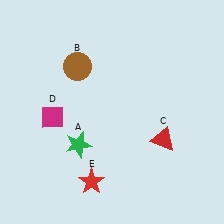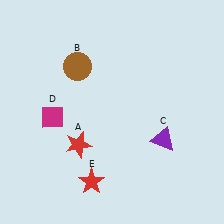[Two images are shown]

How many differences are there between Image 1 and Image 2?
There are 2 differences between the two images.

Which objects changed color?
A changed from green to red. C changed from red to purple.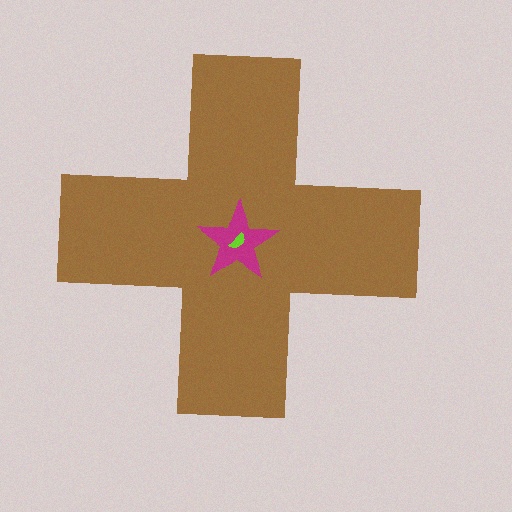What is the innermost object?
The lime semicircle.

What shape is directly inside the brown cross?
The magenta star.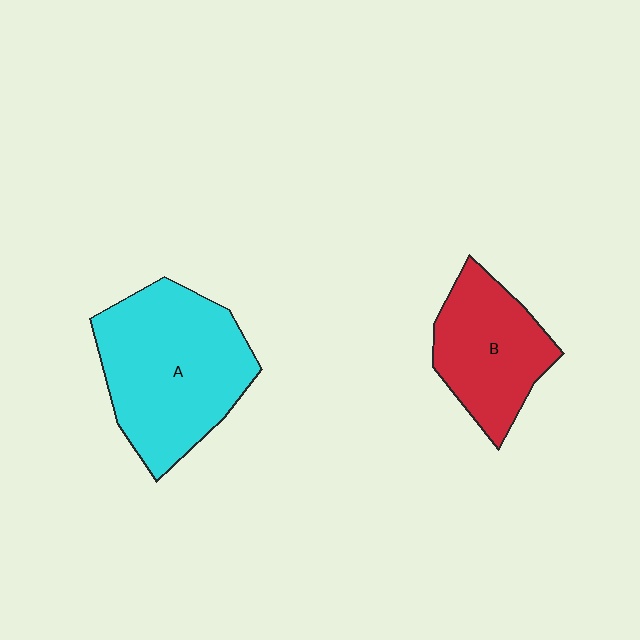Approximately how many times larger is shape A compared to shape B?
Approximately 1.5 times.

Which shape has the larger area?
Shape A (cyan).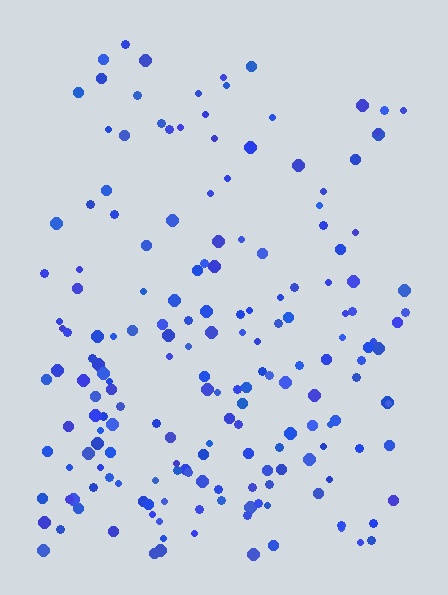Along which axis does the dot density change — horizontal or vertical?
Vertical.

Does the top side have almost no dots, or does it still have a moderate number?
Still a moderate number, just noticeably fewer than the bottom.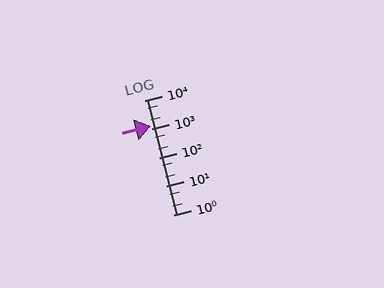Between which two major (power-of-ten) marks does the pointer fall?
The pointer is between 1000 and 10000.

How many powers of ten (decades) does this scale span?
The scale spans 4 decades, from 1 to 10000.